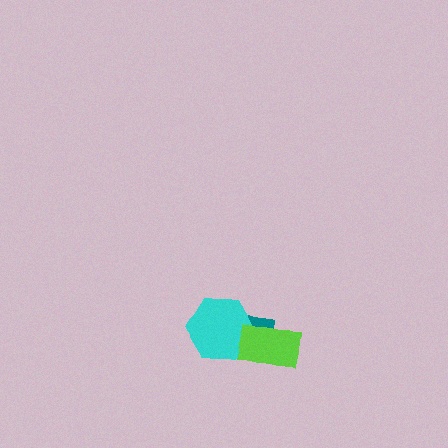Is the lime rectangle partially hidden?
No, no other shape covers it.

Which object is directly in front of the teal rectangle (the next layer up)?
The cyan hexagon is directly in front of the teal rectangle.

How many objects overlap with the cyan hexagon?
2 objects overlap with the cyan hexagon.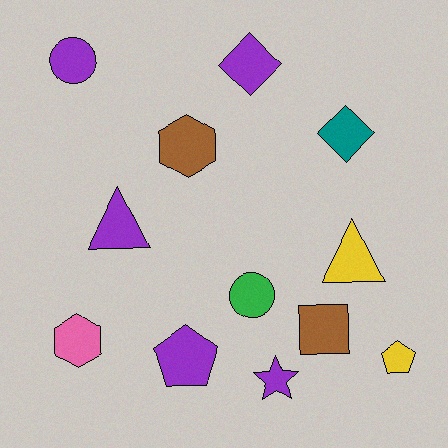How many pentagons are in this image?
There are 2 pentagons.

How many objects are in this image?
There are 12 objects.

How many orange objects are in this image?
There are no orange objects.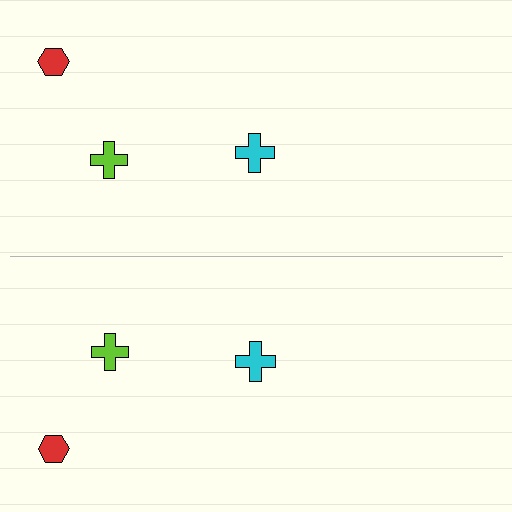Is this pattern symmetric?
Yes, this pattern has bilateral (reflection) symmetry.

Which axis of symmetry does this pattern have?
The pattern has a horizontal axis of symmetry running through the center of the image.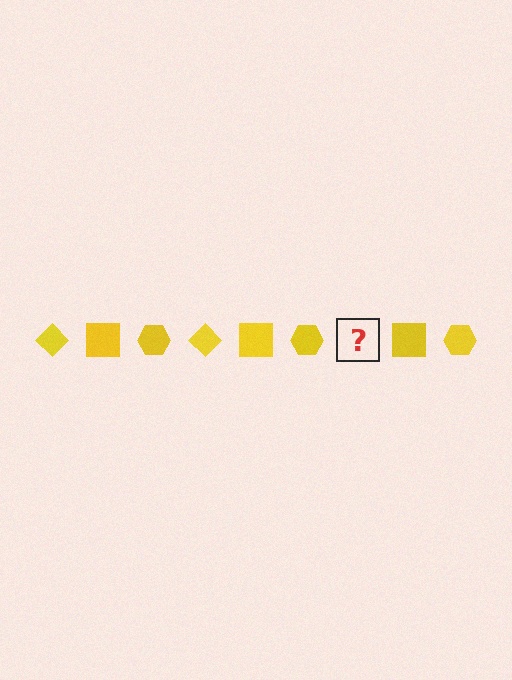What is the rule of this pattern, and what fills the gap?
The rule is that the pattern cycles through diamond, square, hexagon shapes in yellow. The gap should be filled with a yellow diamond.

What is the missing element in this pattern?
The missing element is a yellow diamond.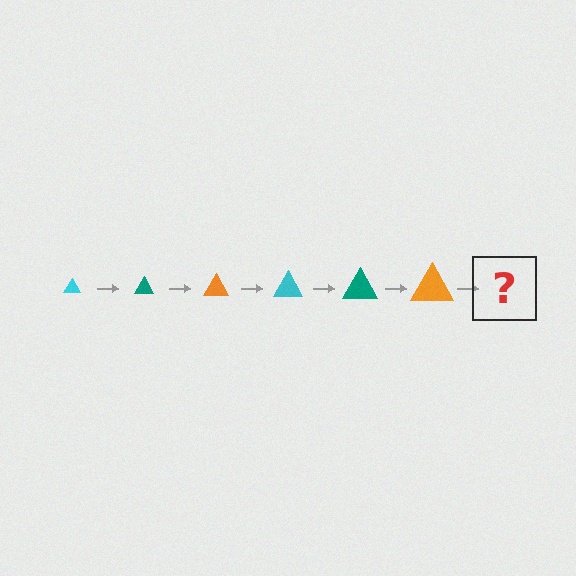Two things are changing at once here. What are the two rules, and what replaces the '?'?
The two rules are that the triangle grows larger each step and the color cycles through cyan, teal, and orange. The '?' should be a cyan triangle, larger than the previous one.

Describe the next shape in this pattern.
It should be a cyan triangle, larger than the previous one.